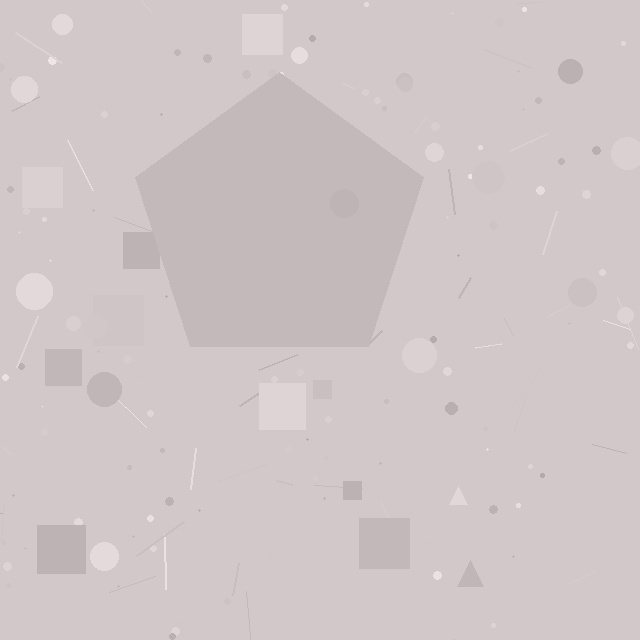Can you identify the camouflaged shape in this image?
The camouflaged shape is a pentagon.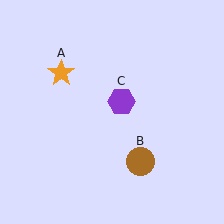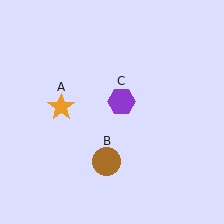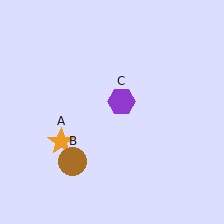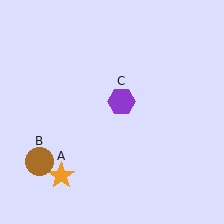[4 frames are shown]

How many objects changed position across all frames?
2 objects changed position: orange star (object A), brown circle (object B).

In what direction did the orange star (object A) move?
The orange star (object A) moved down.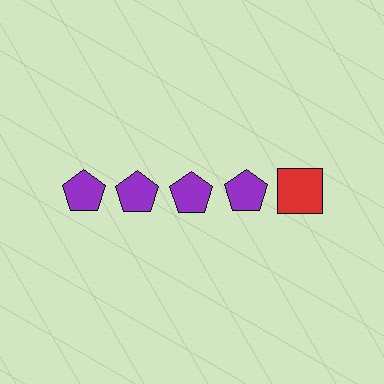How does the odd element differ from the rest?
It differs in both color (red instead of purple) and shape (square instead of pentagon).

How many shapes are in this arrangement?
There are 5 shapes arranged in a grid pattern.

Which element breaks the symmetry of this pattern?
The red square in the top row, rightmost column breaks the symmetry. All other shapes are purple pentagons.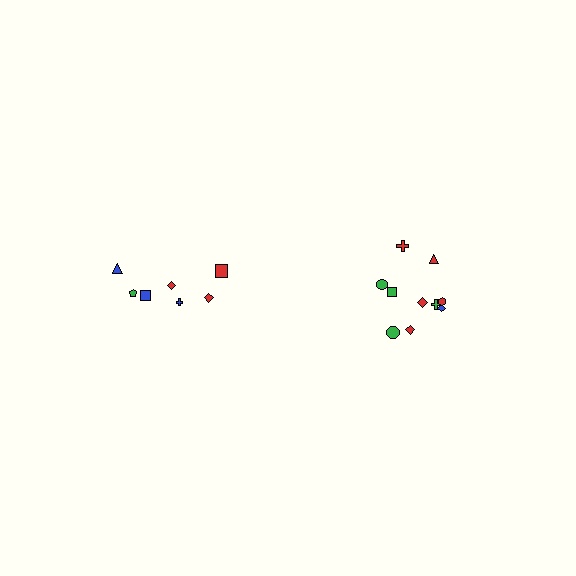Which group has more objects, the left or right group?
The right group.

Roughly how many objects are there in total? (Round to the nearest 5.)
Roughly 15 objects in total.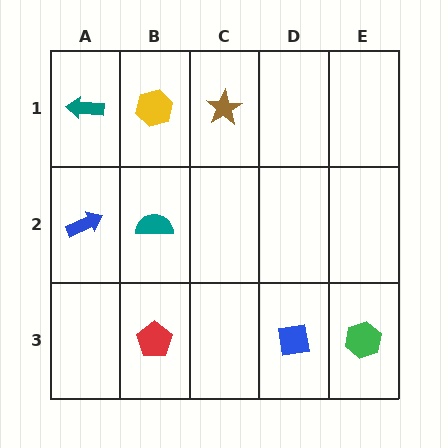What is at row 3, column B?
A red pentagon.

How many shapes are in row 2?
2 shapes.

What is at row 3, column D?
A blue square.